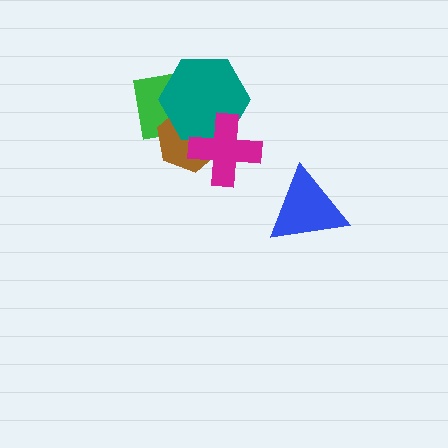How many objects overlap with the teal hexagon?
3 objects overlap with the teal hexagon.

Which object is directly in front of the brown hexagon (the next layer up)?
The teal hexagon is directly in front of the brown hexagon.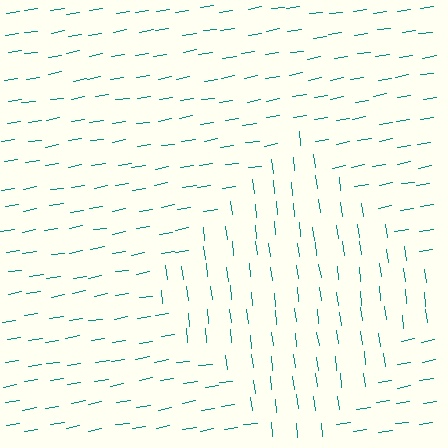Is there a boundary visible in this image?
Yes, there is a texture boundary formed by a change in line orientation.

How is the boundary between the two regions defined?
The boundary is defined purely by a change in line orientation (approximately 87 degrees difference). All lines are the same color and thickness.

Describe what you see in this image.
The image is filled with small teal line segments. A diamond region in the image has lines oriented differently from the surrounding lines, creating a visible texture boundary.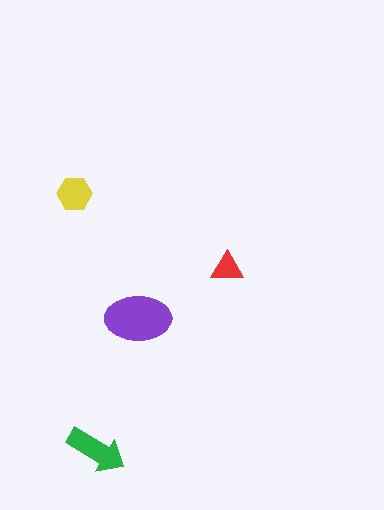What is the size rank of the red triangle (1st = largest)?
4th.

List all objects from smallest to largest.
The red triangle, the yellow hexagon, the green arrow, the purple ellipse.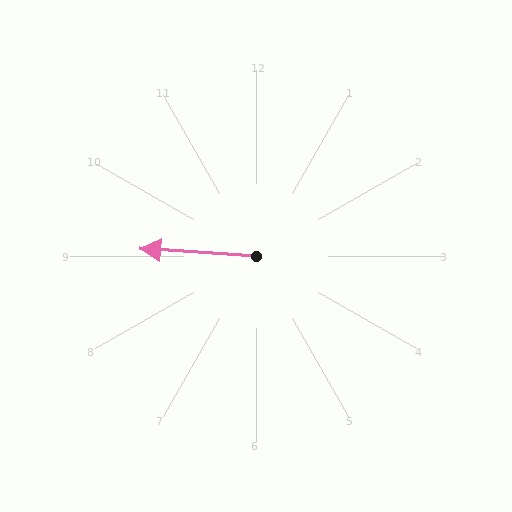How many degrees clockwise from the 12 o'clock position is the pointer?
Approximately 274 degrees.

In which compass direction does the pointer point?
West.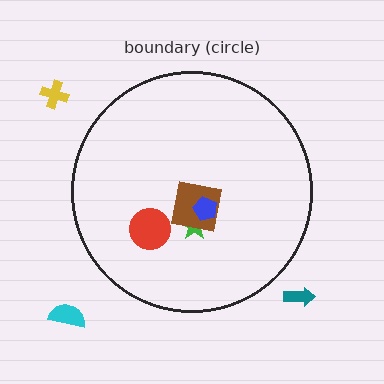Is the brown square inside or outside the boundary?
Inside.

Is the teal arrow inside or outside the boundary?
Outside.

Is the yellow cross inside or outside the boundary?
Outside.